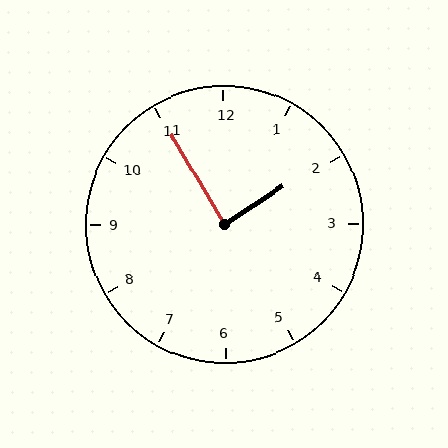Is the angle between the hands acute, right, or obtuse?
It is right.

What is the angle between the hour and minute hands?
Approximately 88 degrees.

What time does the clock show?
1:55.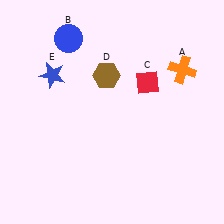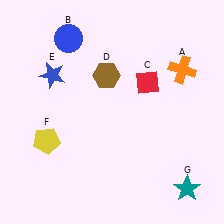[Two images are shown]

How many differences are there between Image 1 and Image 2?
There are 2 differences between the two images.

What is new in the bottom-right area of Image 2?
A teal star (G) was added in the bottom-right area of Image 2.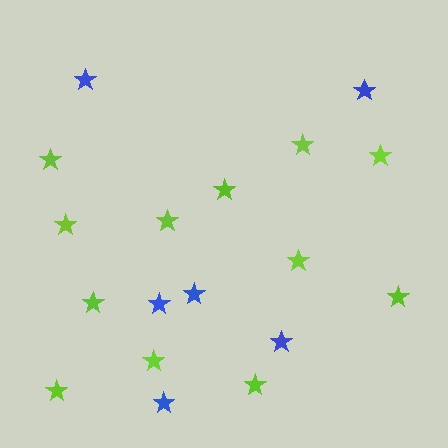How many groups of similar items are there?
There are 2 groups: one group of blue stars (6) and one group of lime stars (12).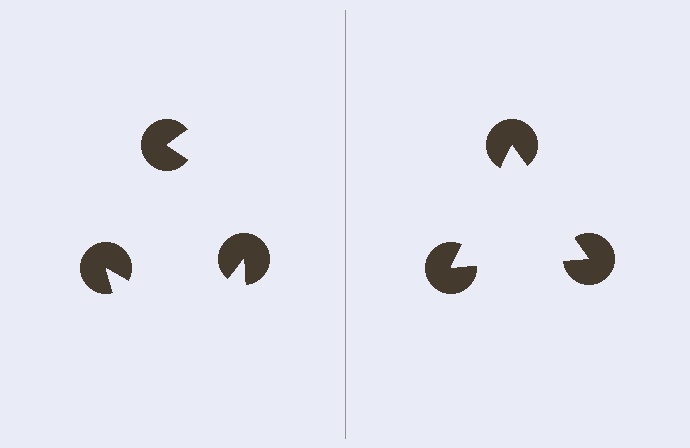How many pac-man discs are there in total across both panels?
6 — 3 on each side.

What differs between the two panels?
The pac-man discs are positioned identically on both sides; only the wedge orientations differ. On the right they align to a triangle; on the left they are misaligned.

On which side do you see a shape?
An illusory triangle appears on the right side. On the left side the wedge cuts are rotated, so no coherent shape forms.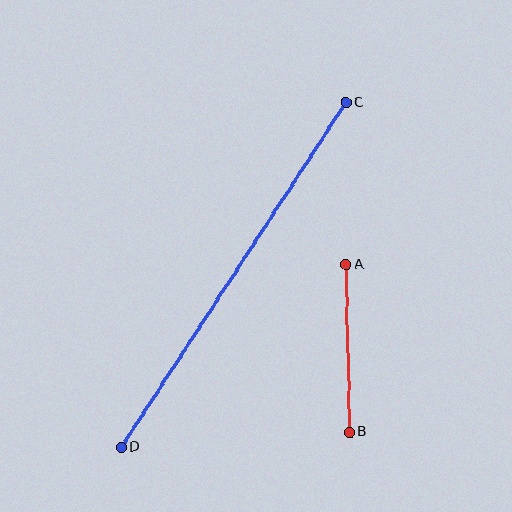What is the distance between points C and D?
The distance is approximately 412 pixels.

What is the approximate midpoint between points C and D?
The midpoint is at approximately (233, 275) pixels.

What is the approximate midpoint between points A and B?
The midpoint is at approximately (348, 348) pixels.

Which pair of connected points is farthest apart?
Points C and D are farthest apart.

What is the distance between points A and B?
The distance is approximately 168 pixels.